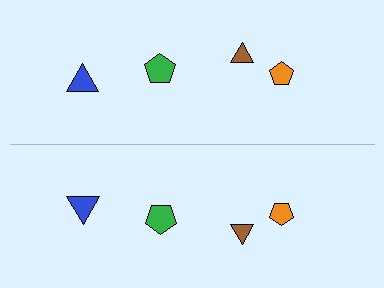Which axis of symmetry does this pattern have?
The pattern has a horizontal axis of symmetry running through the center of the image.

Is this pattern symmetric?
Yes, this pattern has bilateral (reflection) symmetry.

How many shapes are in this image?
There are 8 shapes in this image.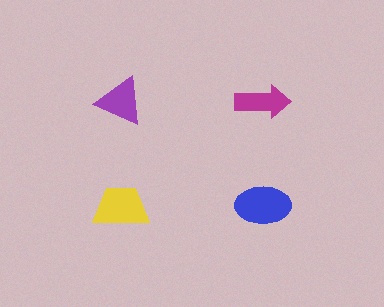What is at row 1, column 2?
A magenta arrow.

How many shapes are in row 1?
2 shapes.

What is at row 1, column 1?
A purple triangle.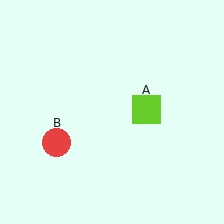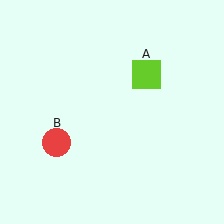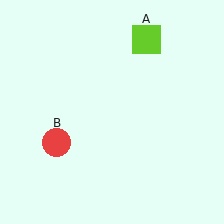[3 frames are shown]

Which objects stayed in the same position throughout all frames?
Red circle (object B) remained stationary.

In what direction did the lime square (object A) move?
The lime square (object A) moved up.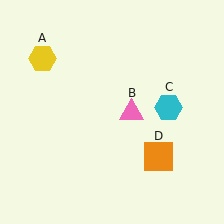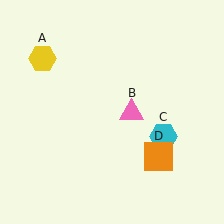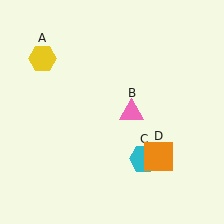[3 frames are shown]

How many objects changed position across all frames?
1 object changed position: cyan hexagon (object C).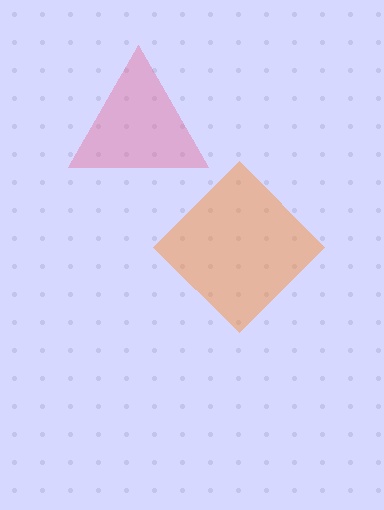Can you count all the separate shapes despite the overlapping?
Yes, there are 2 separate shapes.